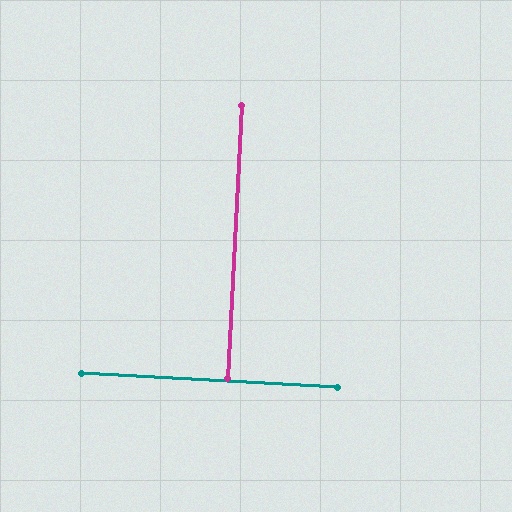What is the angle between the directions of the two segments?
Approximately 90 degrees.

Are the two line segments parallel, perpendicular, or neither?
Perpendicular — they meet at approximately 90°.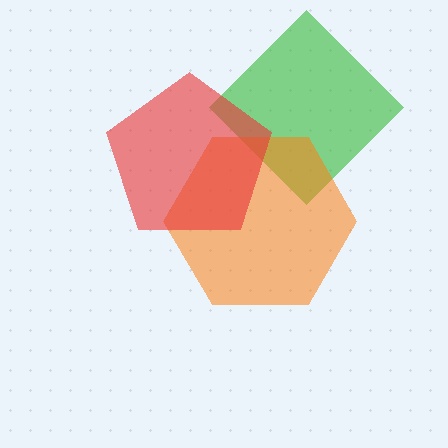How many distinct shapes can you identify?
There are 3 distinct shapes: a green diamond, an orange hexagon, a red pentagon.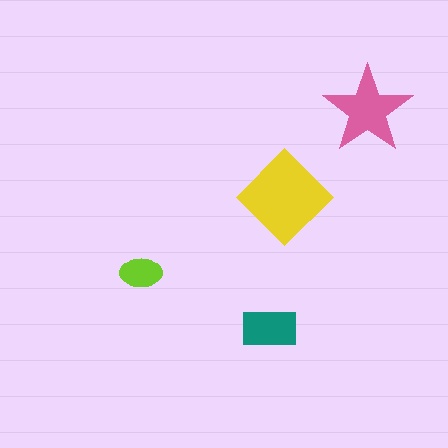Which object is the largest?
The yellow diamond.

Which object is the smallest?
The lime ellipse.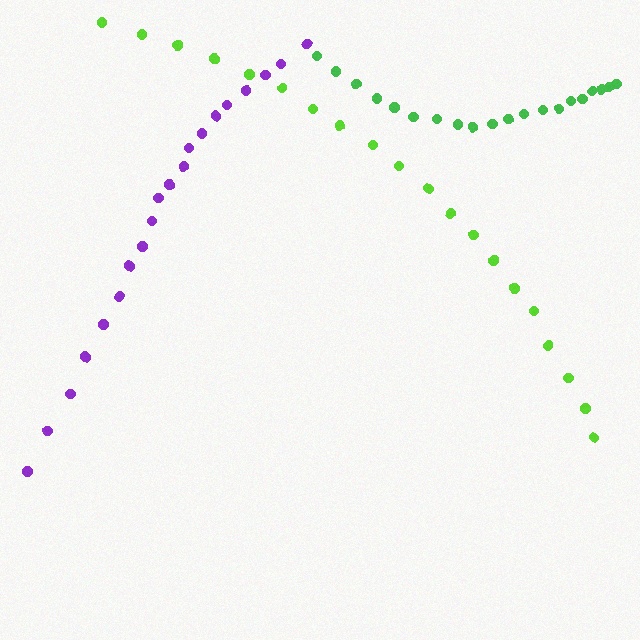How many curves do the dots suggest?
There are 3 distinct paths.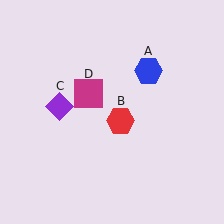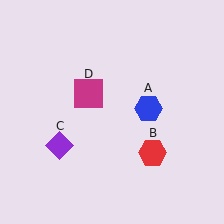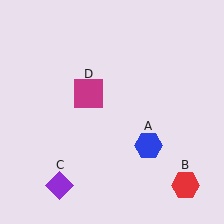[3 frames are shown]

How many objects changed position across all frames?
3 objects changed position: blue hexagon (object A), red hexagon (object B), purple diamond (object C).